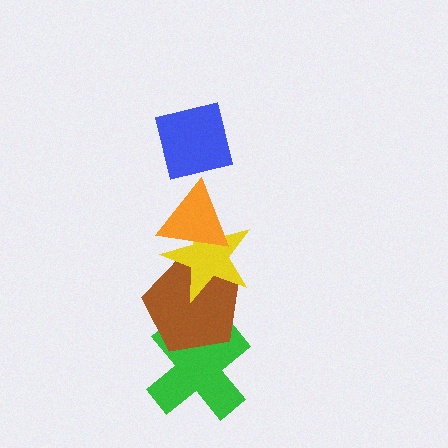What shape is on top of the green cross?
The brown pentagon is on top of the green cross.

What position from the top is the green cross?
The green cross is 5th from the top.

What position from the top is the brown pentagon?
The brown pentagon is 4th from the top.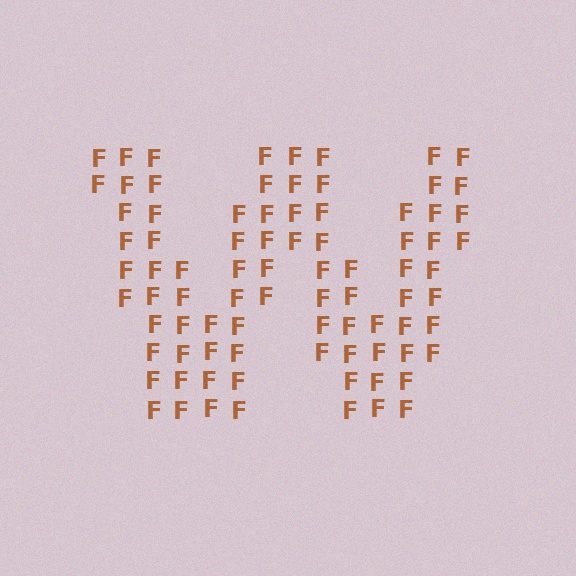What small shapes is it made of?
It is made of small letter F's.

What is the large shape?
The large shape is the letter W.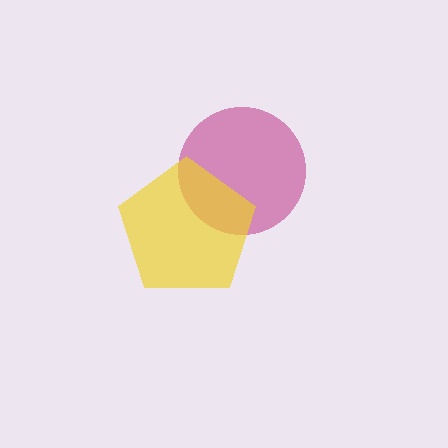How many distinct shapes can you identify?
There are 2 distinct shapes: a magenta circle, a yellow pentagon.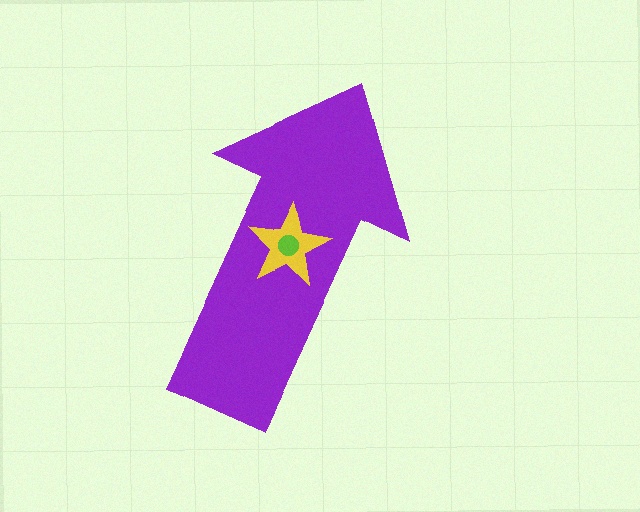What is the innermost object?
The lime circle.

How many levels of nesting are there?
3.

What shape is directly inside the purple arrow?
The yellow star.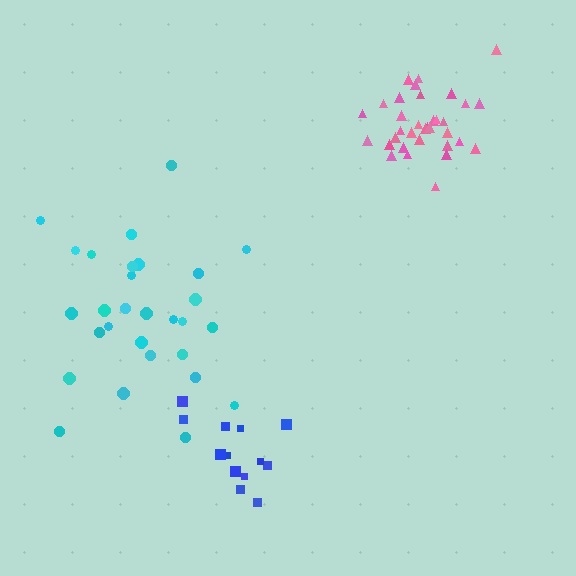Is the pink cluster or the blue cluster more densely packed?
Pink.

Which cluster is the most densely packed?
Pink.